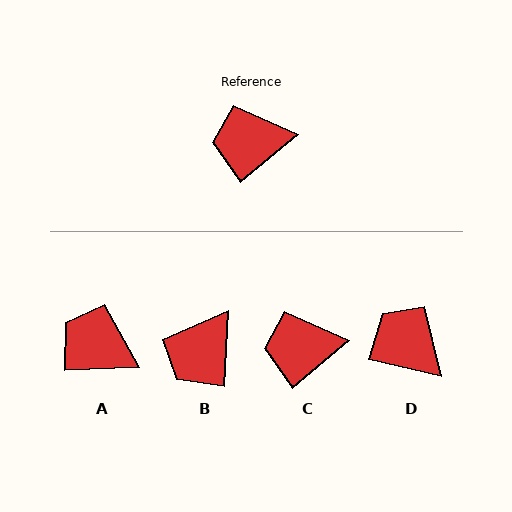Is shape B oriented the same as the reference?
No, it is off by about 47 degrees.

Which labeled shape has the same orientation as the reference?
C.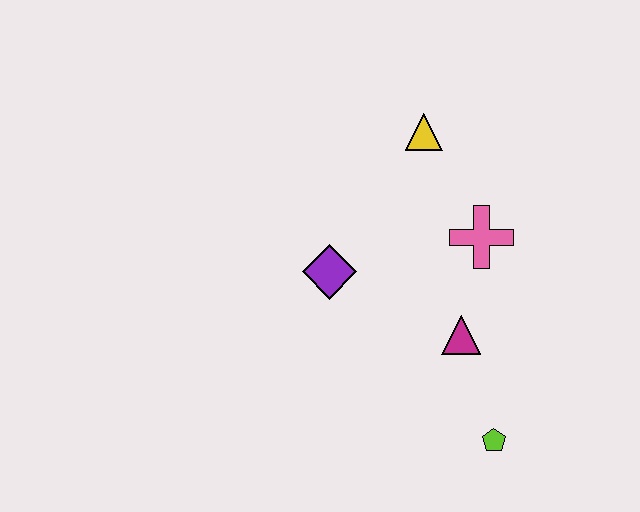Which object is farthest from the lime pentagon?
The yellow triangle is farthest from the lime pentagon.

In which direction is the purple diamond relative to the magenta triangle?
The purple diamond is to the left of the magenta triangle.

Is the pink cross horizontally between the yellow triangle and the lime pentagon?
Yes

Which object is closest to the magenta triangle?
The pink cross is closest to the magenta triangle.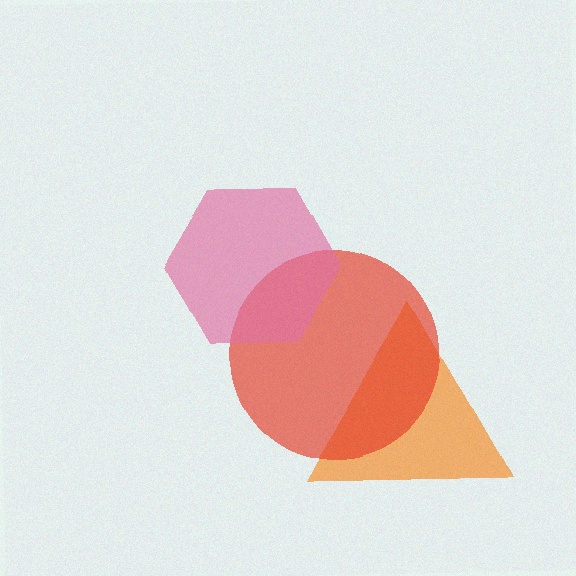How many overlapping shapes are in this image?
There are 3 overlapping shapes in the image.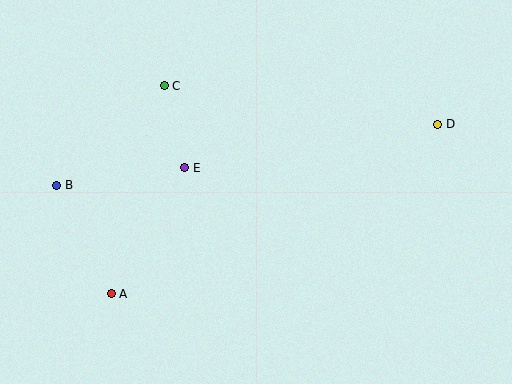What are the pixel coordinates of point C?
Point C is at (164, 86).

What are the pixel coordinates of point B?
Point B is at (57, 185).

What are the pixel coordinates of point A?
Point A is at (111, 294).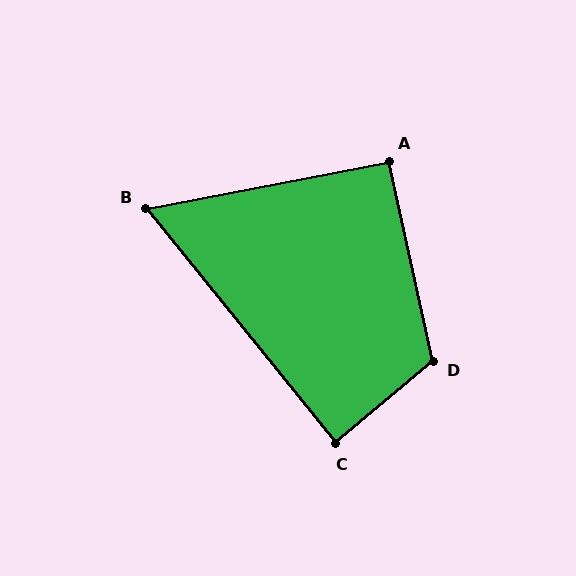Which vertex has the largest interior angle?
D, at approximately 118 degrees.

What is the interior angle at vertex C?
Approximately 89 degrees (approximately right).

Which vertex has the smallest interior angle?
B, at approximately 62 degrees.